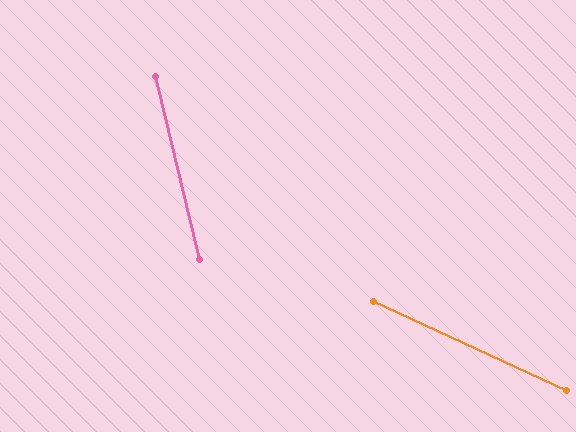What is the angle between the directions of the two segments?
Approximately 52 degrees.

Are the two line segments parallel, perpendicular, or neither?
Neither parallel nor perpendicular — they differ by about 52°.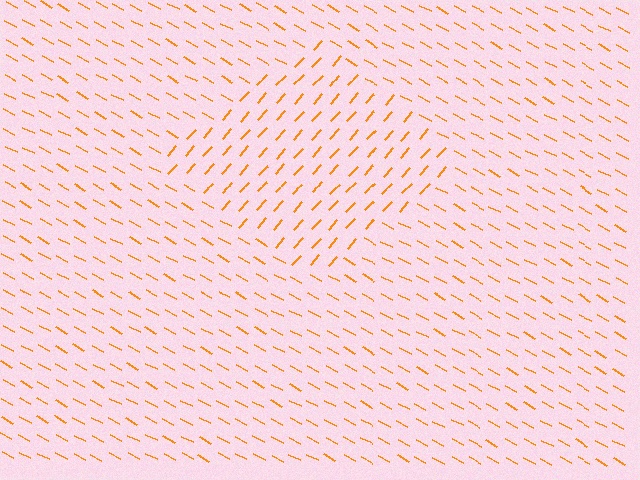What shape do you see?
I see a diamond.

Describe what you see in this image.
The image is filled with small orange line segments. A diamond region in the image has lines oriented differently from the surrounding lines, creating a visible texture boundary.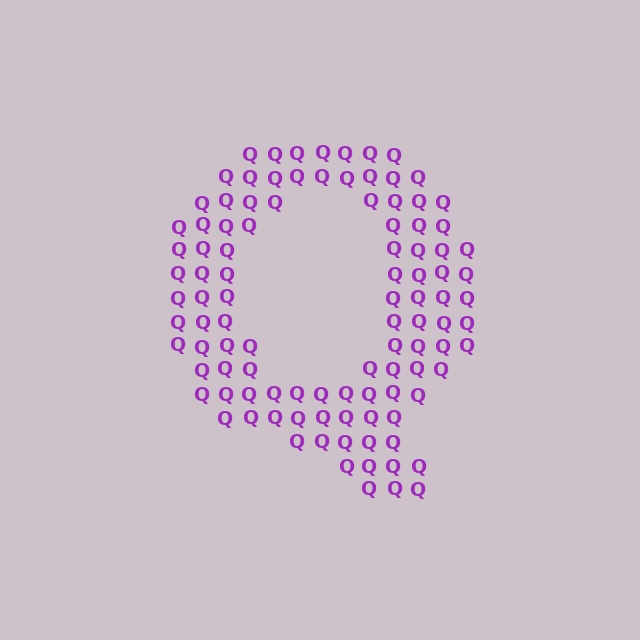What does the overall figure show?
The overall figure shows the letter Q.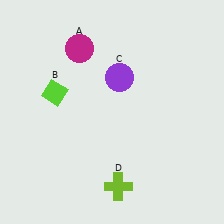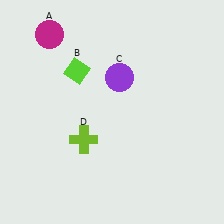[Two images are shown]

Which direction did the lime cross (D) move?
The lime cross (D) moved up.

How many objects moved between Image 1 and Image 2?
3 objects moved between the two images.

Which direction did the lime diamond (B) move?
The lime diamond (B) moved right.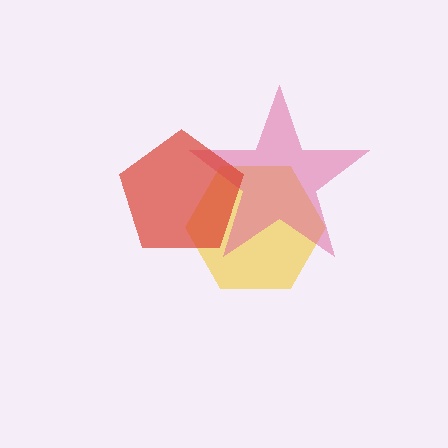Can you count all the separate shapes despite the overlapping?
Yes, there are 3 separate shapes.